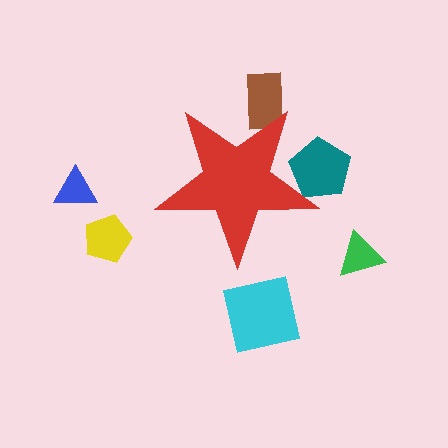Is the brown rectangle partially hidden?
Yes, the brown rectangle is partially hidden behind the red star.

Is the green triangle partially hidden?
No, the green triangle is fully visible.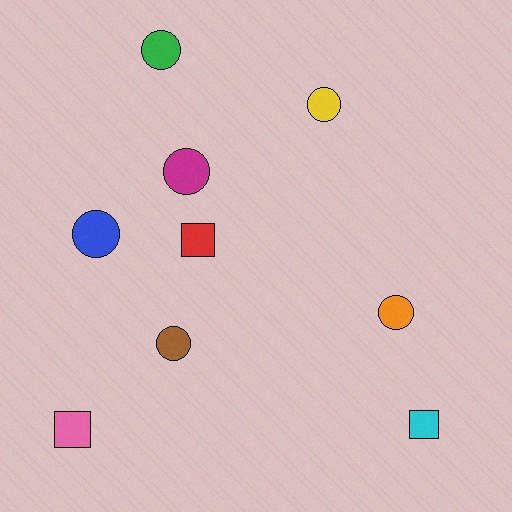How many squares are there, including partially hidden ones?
There are 3 squares.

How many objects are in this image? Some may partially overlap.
There are 9 objects.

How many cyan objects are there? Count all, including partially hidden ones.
There is 1 cyan object.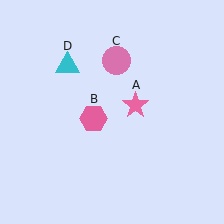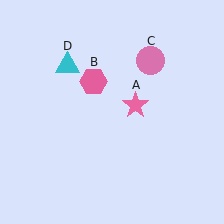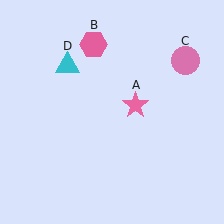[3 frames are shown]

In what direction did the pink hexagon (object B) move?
The pink hexagon (object B) moved up.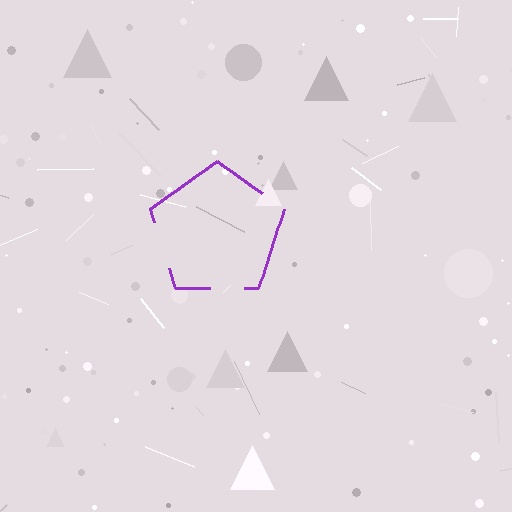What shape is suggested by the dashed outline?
The dashed outline suggests a pentagon.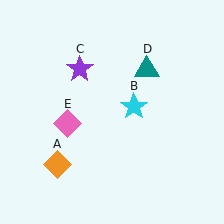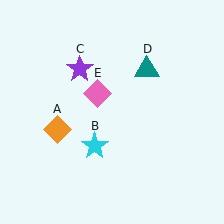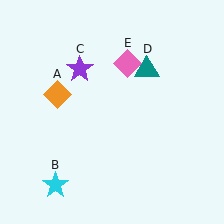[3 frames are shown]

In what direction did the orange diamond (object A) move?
The orange diamond (object A) moved up.